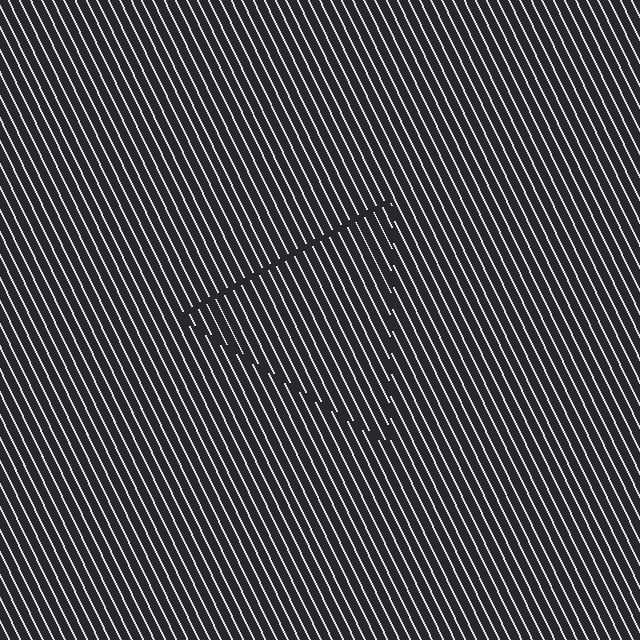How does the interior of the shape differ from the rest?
The interior of the shape contains the same grating, shifted by half a period — the contour is defined by the phase discontinuity where line-ends from the inner and outer gratings abut.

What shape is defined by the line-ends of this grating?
An illusory triangle. The interior of the shape contains the same grating, shifted by half a period — the contour is defined by the phase discontinuity where line-ends from the inner and outer gratings abut.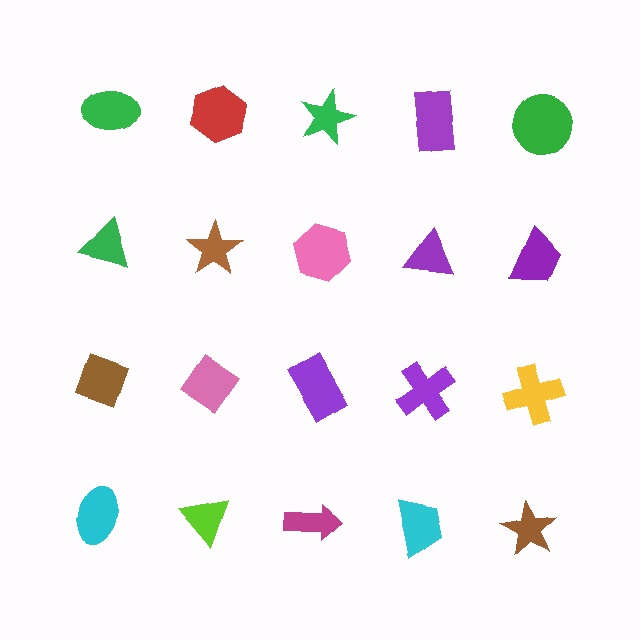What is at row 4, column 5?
A brown star.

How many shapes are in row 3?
5 shapes.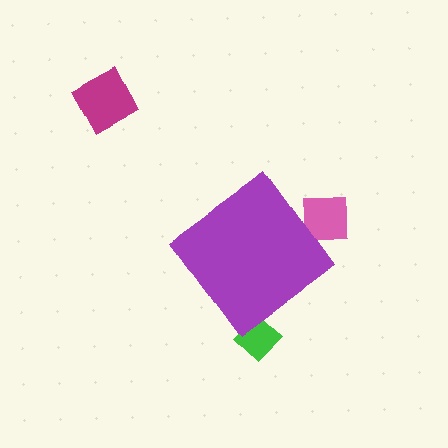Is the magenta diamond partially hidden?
No, the magenta diamond is fully visible.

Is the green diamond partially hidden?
Yes, the green diamond is partially hidden behind the purple diamond.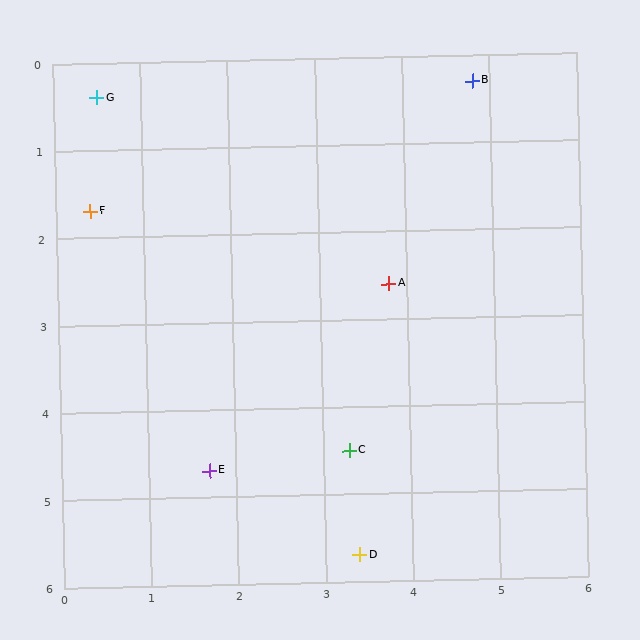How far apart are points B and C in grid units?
Points B and C are about 4.5 grid units apart.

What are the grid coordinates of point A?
Point A is at approximately (3.8, 2.6).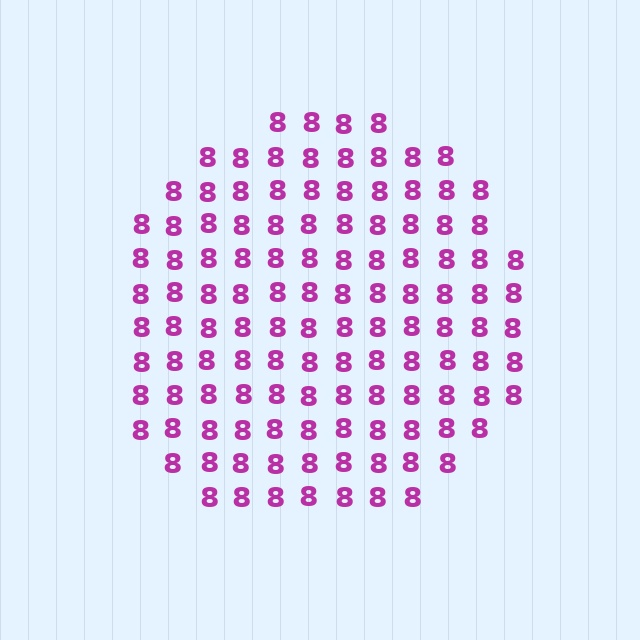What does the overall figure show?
The overall figure shows a circle.